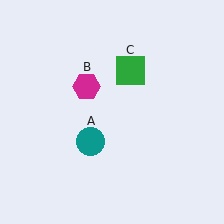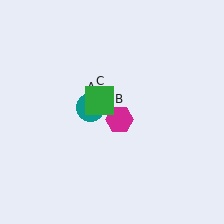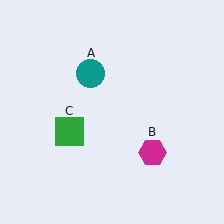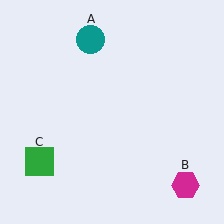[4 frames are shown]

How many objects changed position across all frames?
3 objects changed position: teal circle (object A), magenta hexagon (object B), green square (object C).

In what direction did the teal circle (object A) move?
The teal circle (object A) moved up.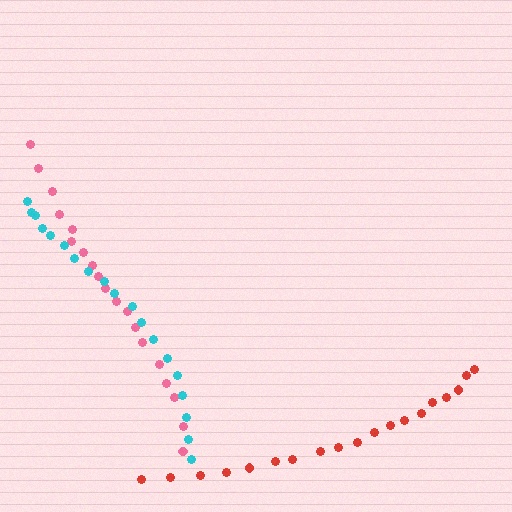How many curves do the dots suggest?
There are 3 distinct paths.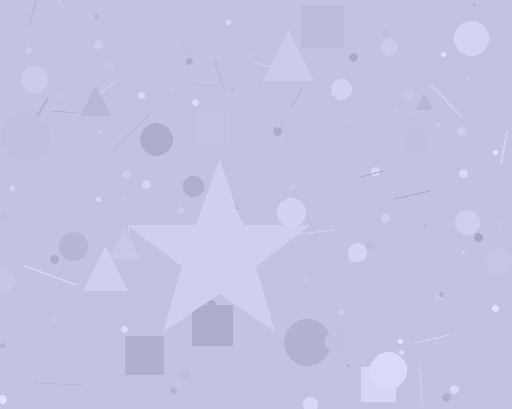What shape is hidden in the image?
A star is hidden in the image.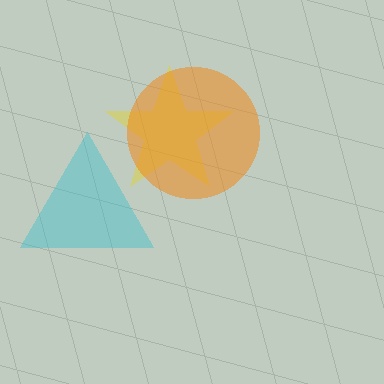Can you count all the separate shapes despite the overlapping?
Yes, there are 3 separate shapes.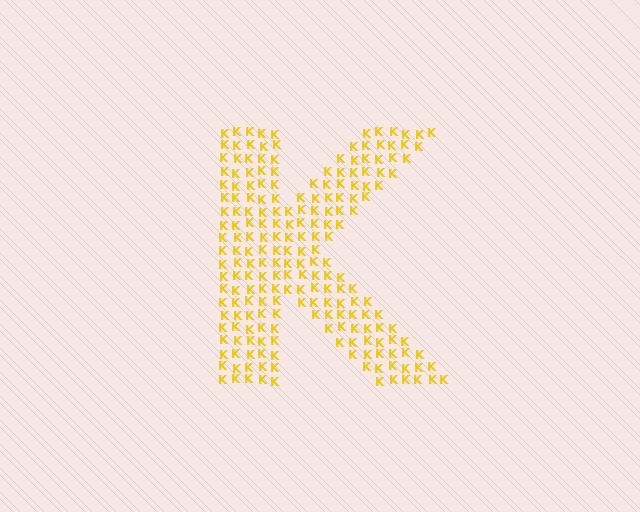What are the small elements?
The small elements are letter K's.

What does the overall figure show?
The overall figure shows the letter K.